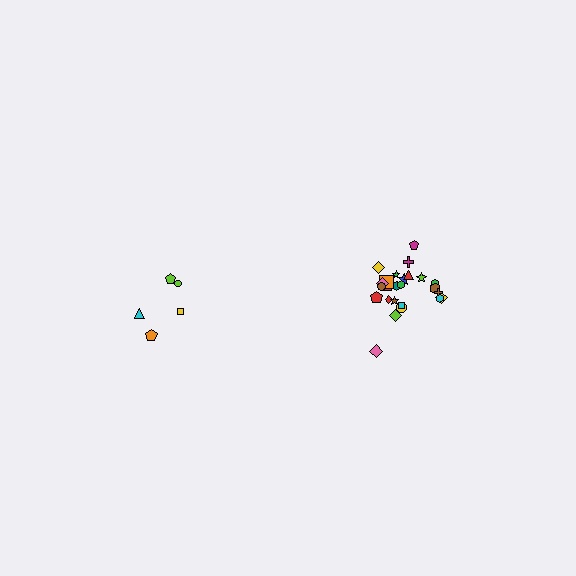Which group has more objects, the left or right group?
The right group.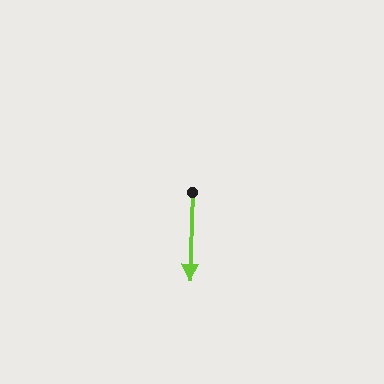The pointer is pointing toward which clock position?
Roughly 6 o'clock.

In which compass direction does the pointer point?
South.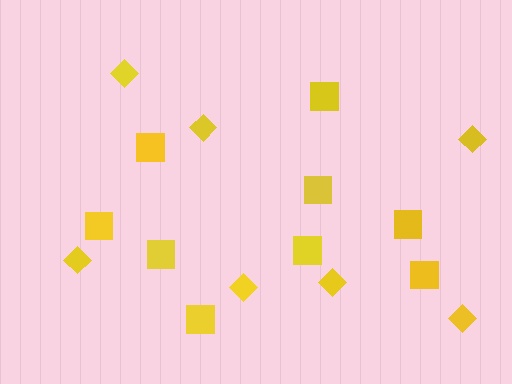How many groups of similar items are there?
There are 2 groups: one group of diamonds (7) and one group of squares (9).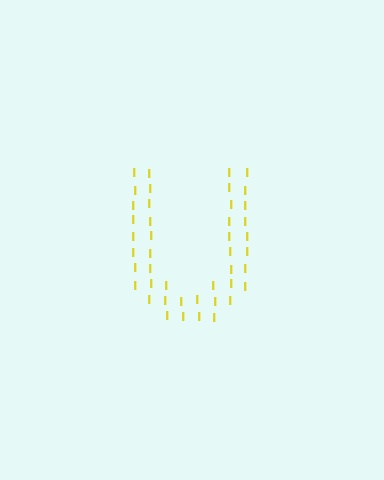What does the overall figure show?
The overall figure shows the letter U.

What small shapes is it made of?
It is made of small letter I's.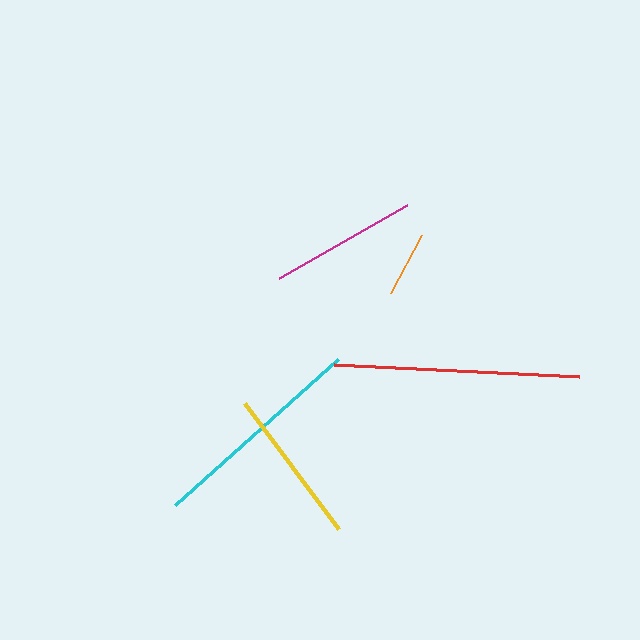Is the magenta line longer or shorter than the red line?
The red line is longer than the magenta line.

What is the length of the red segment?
The red segment is approximately 245 pixels long.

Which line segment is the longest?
The red line is the longest at approximately 245 pixels.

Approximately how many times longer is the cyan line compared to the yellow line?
The cyan line is approximately 1.4 times the length of the yellow line.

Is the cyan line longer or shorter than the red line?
The red line is longer than the cyan line.